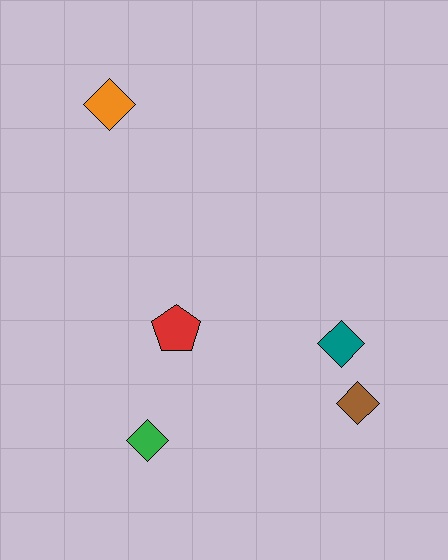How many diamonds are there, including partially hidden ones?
There are 4 diamonds.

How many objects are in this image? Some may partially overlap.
There are 5 objects.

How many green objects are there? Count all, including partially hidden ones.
There is 1 green object.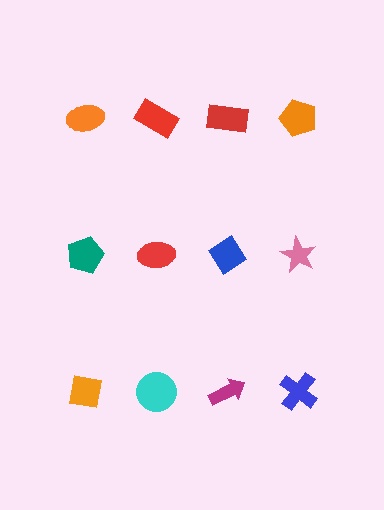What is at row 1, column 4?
An orange pentagon.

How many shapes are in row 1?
4 shapes.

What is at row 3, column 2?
A cyan circle.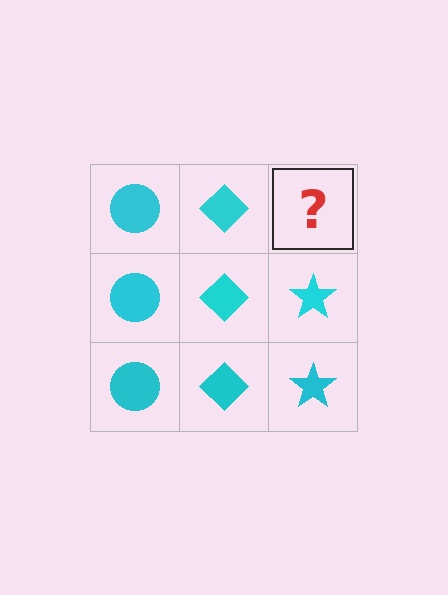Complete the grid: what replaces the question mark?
The question mark should be replaced with a cyan star.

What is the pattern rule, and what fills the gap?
The rule is that each column has a consistent shape. The gap should be filled with a cyan star.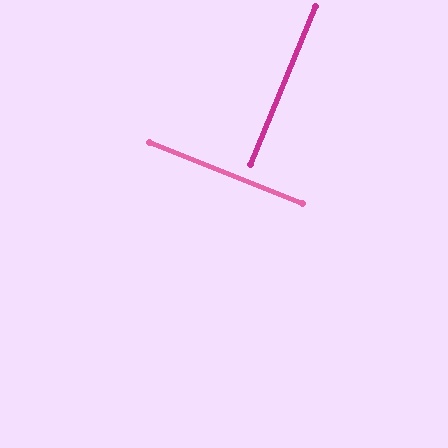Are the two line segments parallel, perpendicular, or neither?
Perpendicular — they meet at approximately 89°.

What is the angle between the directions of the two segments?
Approximately 89 degrees.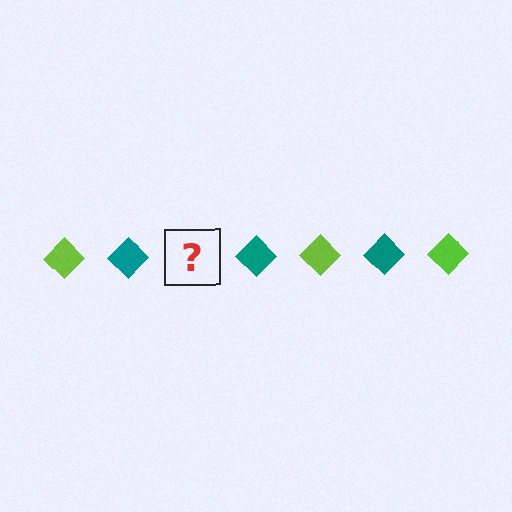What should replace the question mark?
The question mark should be replaced with a lime diamond.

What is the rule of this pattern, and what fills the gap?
The rule is that the pattern cycles through lime, teal diamonds. The gap should be filled with a lime diamond.